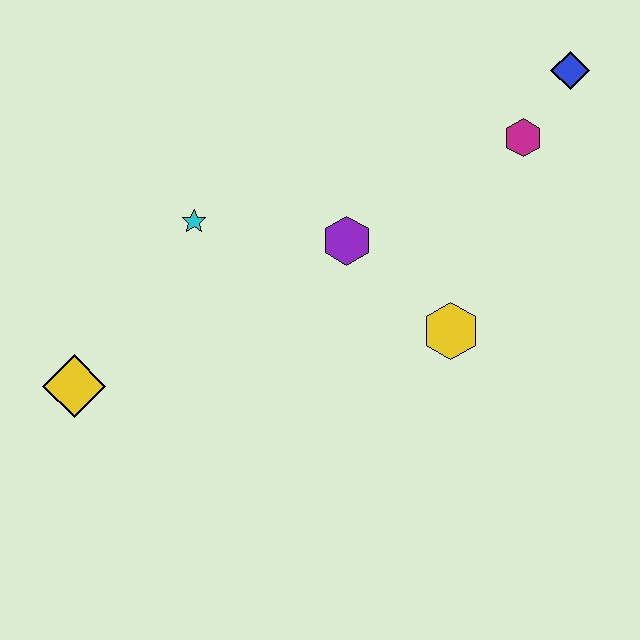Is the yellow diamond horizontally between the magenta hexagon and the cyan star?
No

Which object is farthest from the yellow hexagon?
The yellow diamond is farthest from the yellow hexagon.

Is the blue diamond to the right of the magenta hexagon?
Yes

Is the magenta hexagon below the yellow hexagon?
No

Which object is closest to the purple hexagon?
The yellow hexagon is closest to the purple hexagon.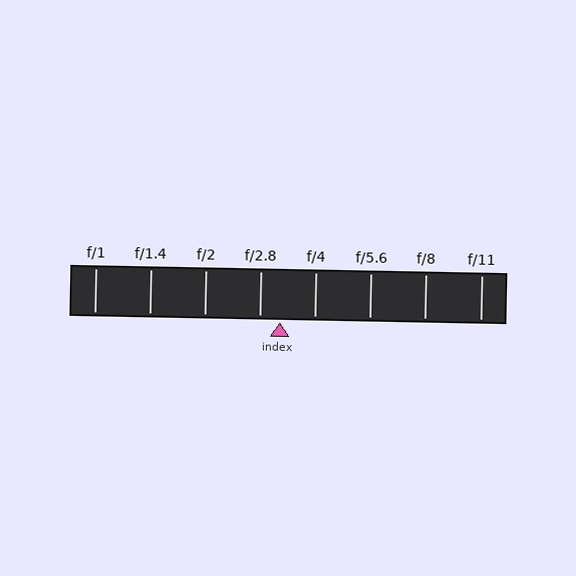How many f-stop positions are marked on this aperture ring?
There are 8 f-stop positions marked.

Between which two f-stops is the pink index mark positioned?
The index mark is between f/2.8 and f/4.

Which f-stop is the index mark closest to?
The index mark is closest to f/2.8.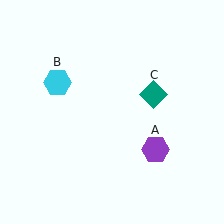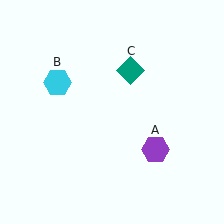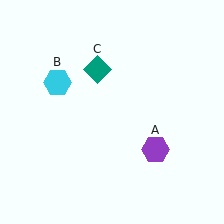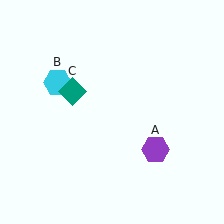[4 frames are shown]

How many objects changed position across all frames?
1 object changed position: teal diamond (object C).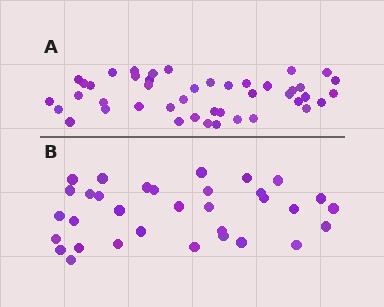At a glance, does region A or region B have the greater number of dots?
Region A (the top region) has more dots.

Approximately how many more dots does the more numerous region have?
Region A has roughly 12 or so more dots than region B.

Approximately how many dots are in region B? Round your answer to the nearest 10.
About 30 dots. (The exact count is 33, which rounds to 30.)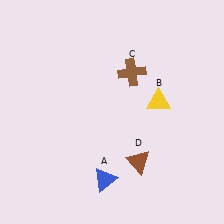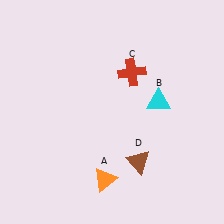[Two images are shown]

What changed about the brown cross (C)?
In Image 1, C is brown. In Image 2, it changed to red.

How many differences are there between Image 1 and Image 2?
There are 3 differences between the two images.